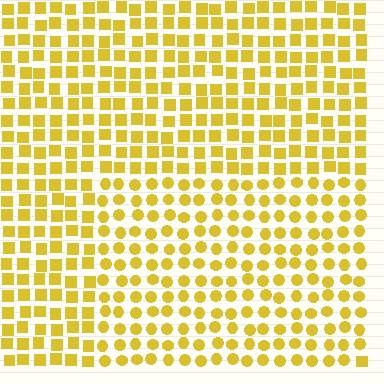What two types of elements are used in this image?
The image uses circles inside the rectangle region and squares outside it.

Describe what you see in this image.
The image is filled with small yellow elements arranged in a uniform grid. A rectangle-shaped region contains circles, while the surrounding area contains squares. The boundary is defined purely by the change in element shape.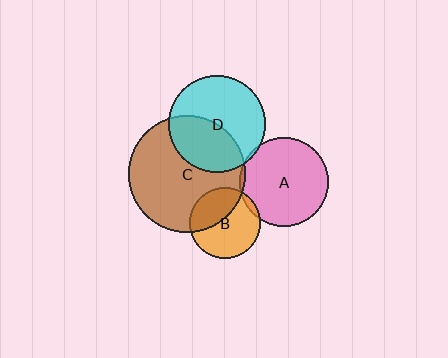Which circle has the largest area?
Circle C (brown).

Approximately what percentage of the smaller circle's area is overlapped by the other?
Approximately 5%.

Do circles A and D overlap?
Yes.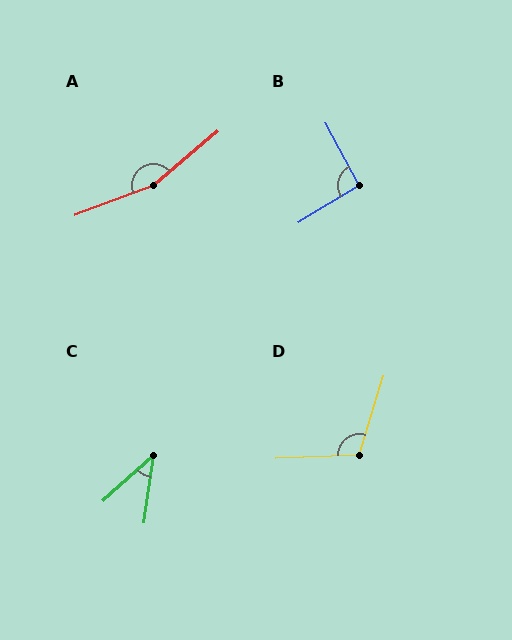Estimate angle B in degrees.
Approximately 93 degrees.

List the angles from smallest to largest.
C (40°), B (93°), D (110°), A (161°).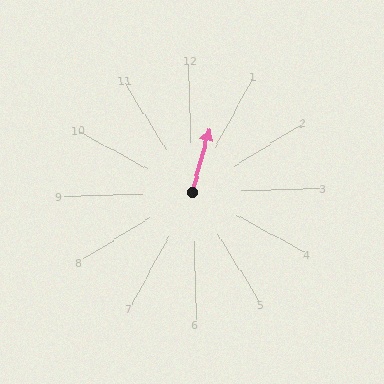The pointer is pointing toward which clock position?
Roughly 1 o'clock.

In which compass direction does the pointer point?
North.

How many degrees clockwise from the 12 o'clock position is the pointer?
Approximately 17 degrees.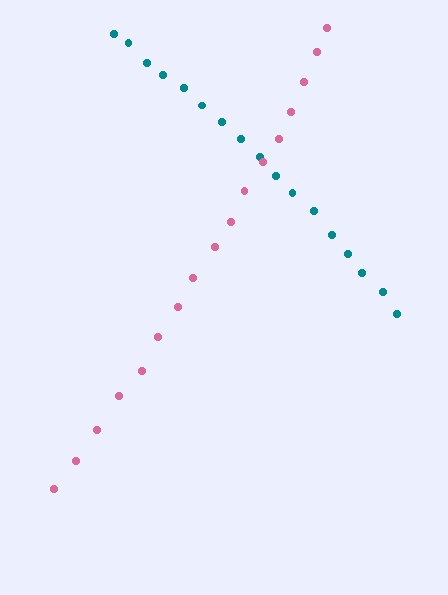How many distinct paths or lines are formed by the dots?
There are 2 distinct paths.